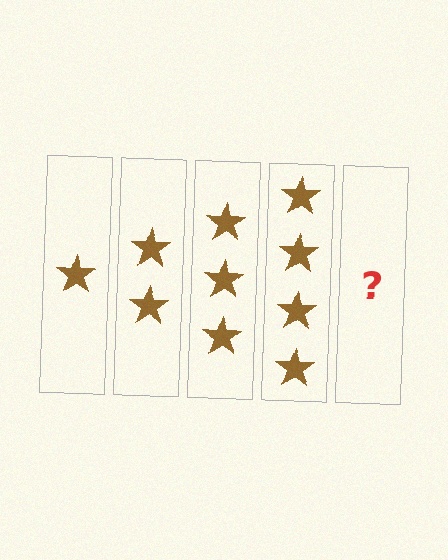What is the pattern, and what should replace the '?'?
The pattern is that each step adds one more star. The '?' should be 5 stars.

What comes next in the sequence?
The next element should be 5 stars.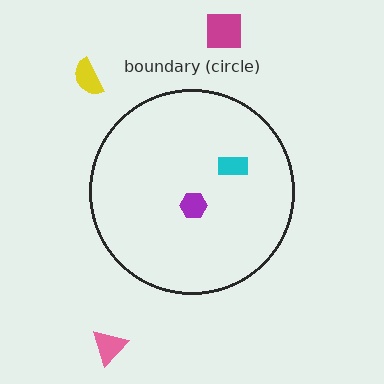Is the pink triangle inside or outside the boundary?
Outside.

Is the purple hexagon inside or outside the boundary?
Inside.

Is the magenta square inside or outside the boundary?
Outside.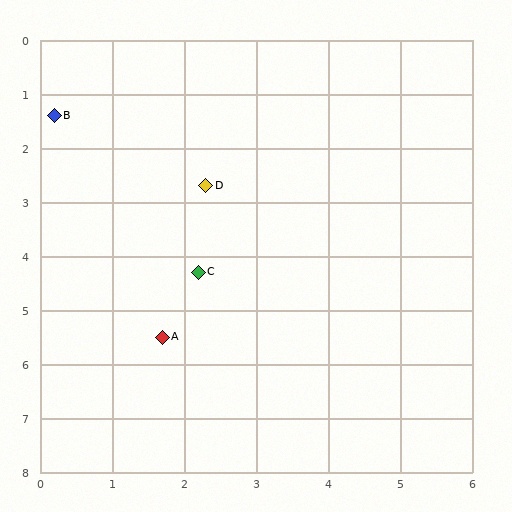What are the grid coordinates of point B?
Point B is at approximately (0.2, 1.4).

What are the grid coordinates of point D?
Point D is at approximately (2.3, 2.7).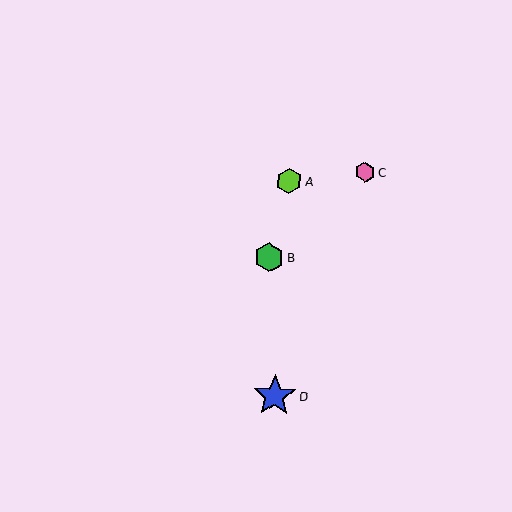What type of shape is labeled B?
Shape B is a green hexagon.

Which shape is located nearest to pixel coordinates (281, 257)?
The green hexagon (labeled B) at (269, 258) is nearest to that location.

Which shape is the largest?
The blue star (labeled D) is the largest.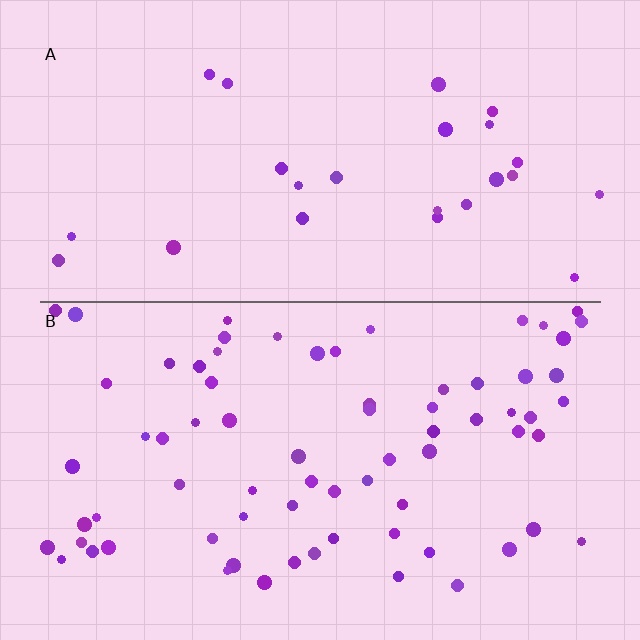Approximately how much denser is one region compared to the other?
Approximately 2.9× — region B over region A.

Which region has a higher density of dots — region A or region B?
B (the bottom).